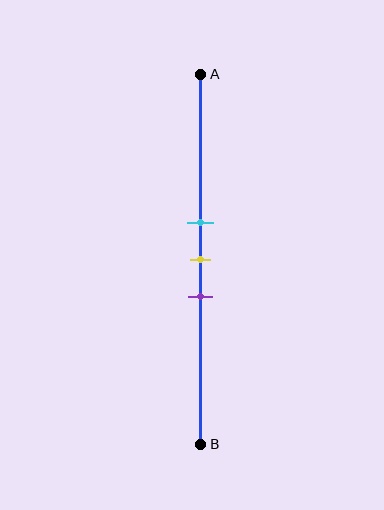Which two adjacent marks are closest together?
The cyan and yellow marks are the closest adjacent pair.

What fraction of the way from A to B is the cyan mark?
The cyan mark is approximately 40% (0.4) of the way from A to B.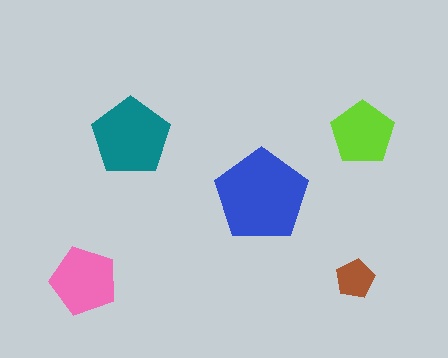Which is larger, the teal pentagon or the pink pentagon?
The teal one.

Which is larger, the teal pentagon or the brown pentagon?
The teal one.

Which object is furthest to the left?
The pink pentagon is leftmost.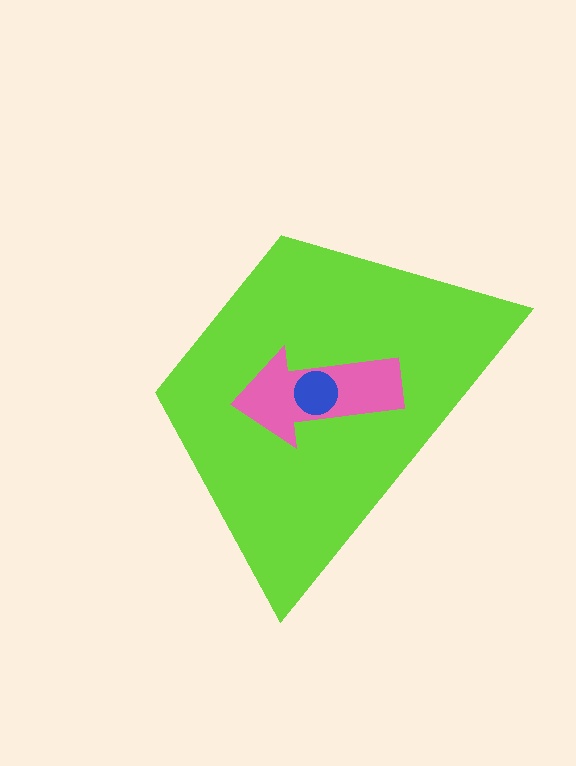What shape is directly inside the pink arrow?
The blue circle.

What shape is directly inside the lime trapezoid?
The pink arrow.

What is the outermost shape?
The lime trapezoid.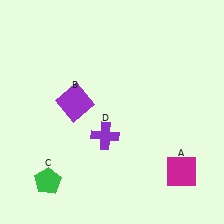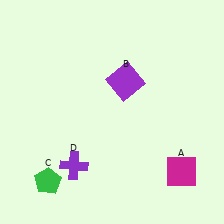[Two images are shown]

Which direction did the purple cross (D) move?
The purple cross (D) moved left.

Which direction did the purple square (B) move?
The purple square (B) moved right.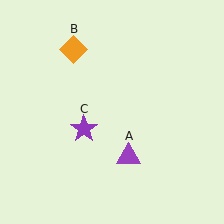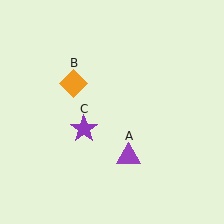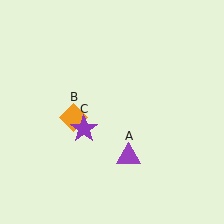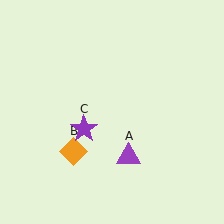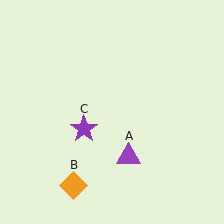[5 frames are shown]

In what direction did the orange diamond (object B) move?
The orange diamond (object B) moved down.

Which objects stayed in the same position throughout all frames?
Purple triangle (object A) and purple star (object C) remained stationary.